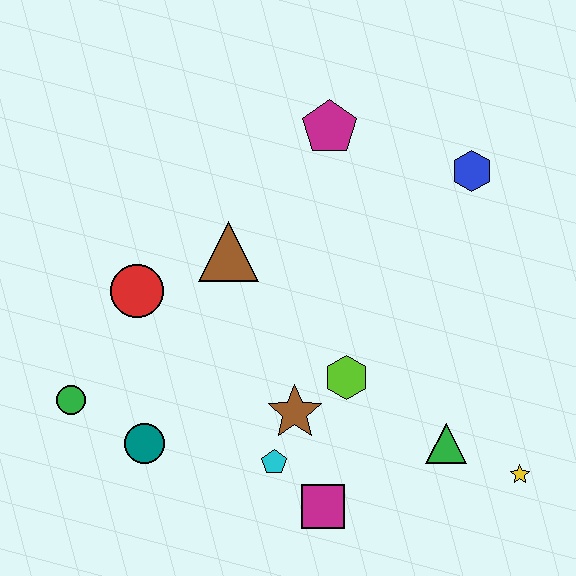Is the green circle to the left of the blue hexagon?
Yes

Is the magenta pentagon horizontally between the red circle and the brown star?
No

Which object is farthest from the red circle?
The yellow star is farthest from the red circle.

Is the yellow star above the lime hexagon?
No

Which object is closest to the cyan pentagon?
The brown star is closest to the cyan pentagon.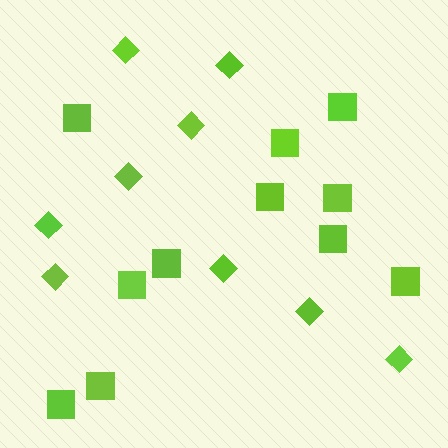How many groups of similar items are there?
There are 2 groups: one group of squares (11) and one group of diamonds (9).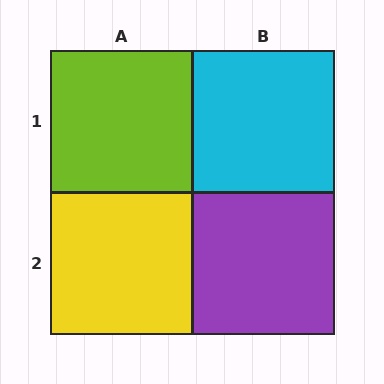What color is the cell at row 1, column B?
Cyan.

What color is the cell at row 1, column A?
Lime.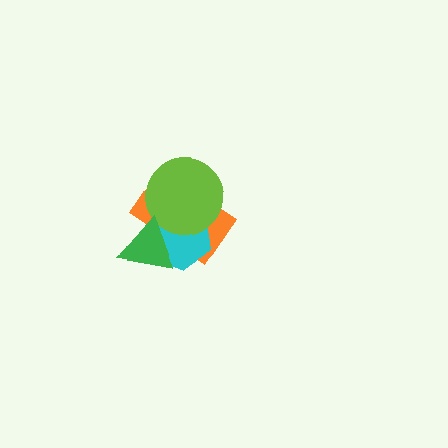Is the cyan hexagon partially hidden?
Yes, it is partially covered by another shape.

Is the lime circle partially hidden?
Yes, it is partially covered by another shape.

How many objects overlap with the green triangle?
3 objects overlap with the green triangle.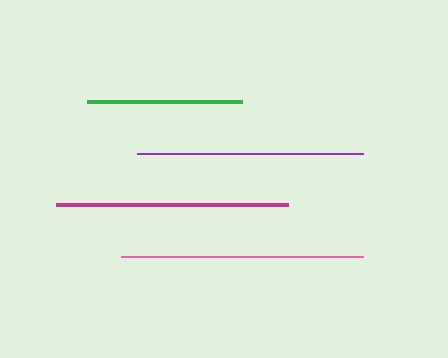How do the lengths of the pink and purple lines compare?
The pink and purple lines are approximately the same length.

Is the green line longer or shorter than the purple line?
The purple line is longer than the green line.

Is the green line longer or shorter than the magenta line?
The magenta line is longer than the green line.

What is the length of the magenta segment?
The magenta segment is approximately 232 pixels long.